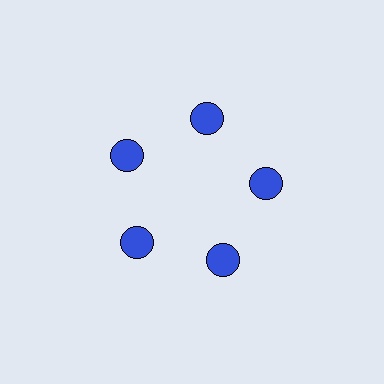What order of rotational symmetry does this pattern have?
This pattern has 5-fold rotational symmetry.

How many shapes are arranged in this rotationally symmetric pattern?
There are 5 shapes, arranged in 5 groups of 1.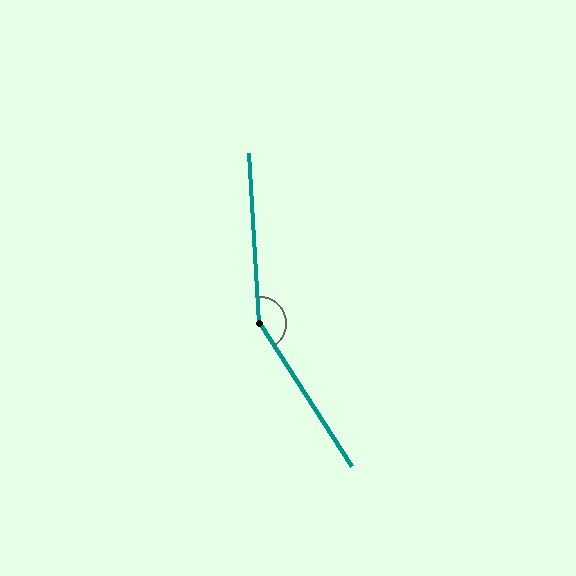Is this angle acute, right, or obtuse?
It is obtuse.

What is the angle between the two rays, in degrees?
Approximately 151 degrees.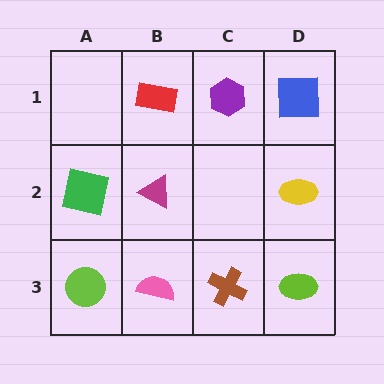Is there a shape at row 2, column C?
No, that cell is empty.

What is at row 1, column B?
A red rectangle.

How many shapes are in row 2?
3 shapes.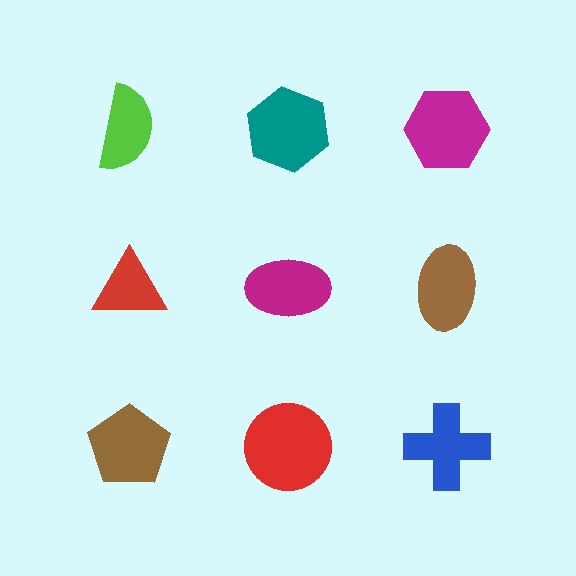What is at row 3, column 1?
A brown pentagon.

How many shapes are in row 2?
3 shapes.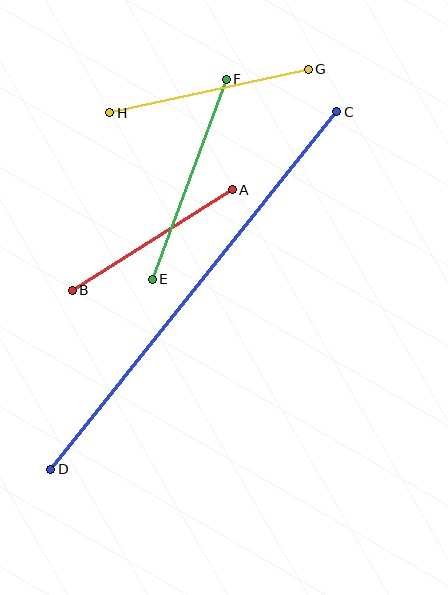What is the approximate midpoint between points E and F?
The midpoint is at approximately (189, 179) pixels.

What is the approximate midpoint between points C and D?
The midpoint is at approximately (194, 290) pixels.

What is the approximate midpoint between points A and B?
The midpoint is at approximately (152, 240) pixels.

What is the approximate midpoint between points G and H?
The midpoint is at approximately (209, 91) pixels.